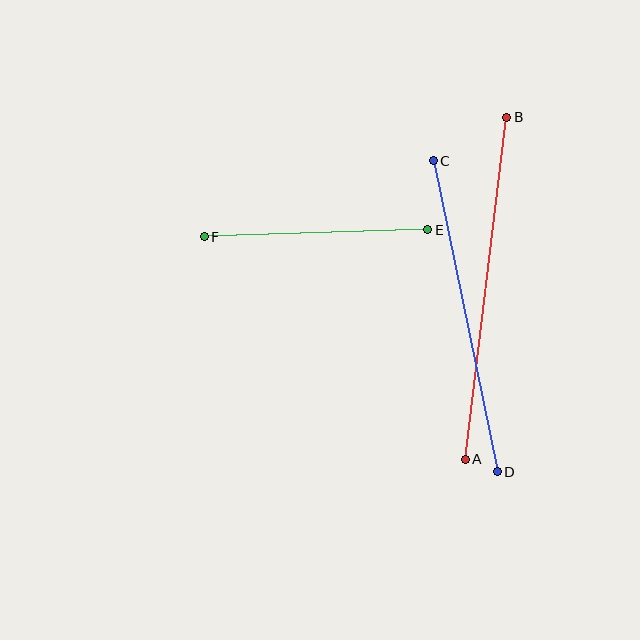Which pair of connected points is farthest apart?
Points A and B are farthest apart.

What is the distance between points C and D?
The distance is approximately 317 pixels.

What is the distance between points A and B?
The distance is approximately 344 pixels.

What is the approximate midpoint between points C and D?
The midpoint is at approximately (465, 316) pixels.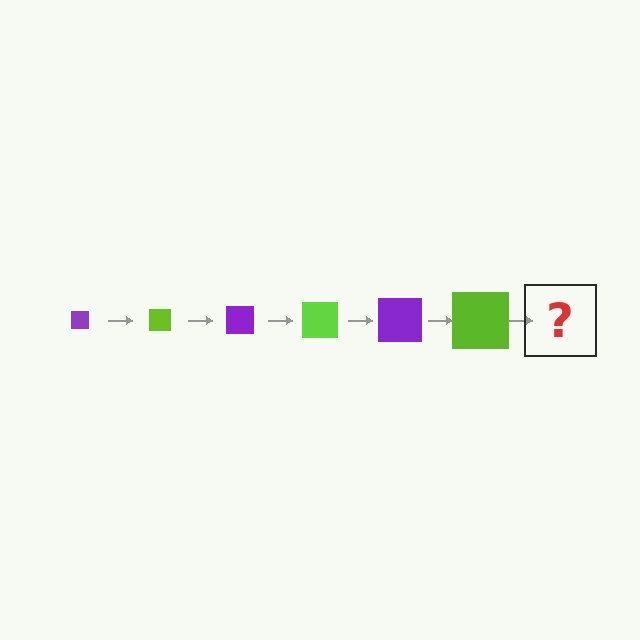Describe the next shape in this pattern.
It should be a purple square, larger than the previous one.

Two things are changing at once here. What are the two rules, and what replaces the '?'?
The two rules are that the square grows larger each step and the color cycles through purple and lime. The '?' should be a purple square, larger than the previous one.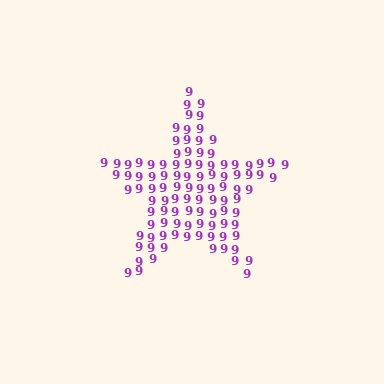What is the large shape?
The large shape is a star.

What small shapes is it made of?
It is made of small digit 9's.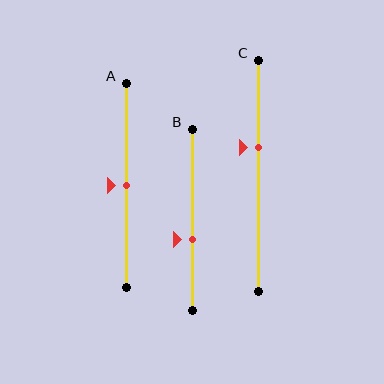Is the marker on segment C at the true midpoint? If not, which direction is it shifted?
No, the marker on segment C is shifted upward by about 12% of the segment length.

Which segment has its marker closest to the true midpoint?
Segment A has its marker closest to the true midpoint.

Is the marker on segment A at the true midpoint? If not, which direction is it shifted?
Yes, the marker on segment A is at the true midpoint.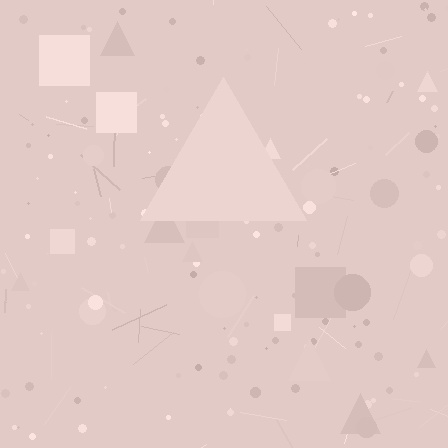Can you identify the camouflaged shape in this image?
The camouflaged shape is a triangle.